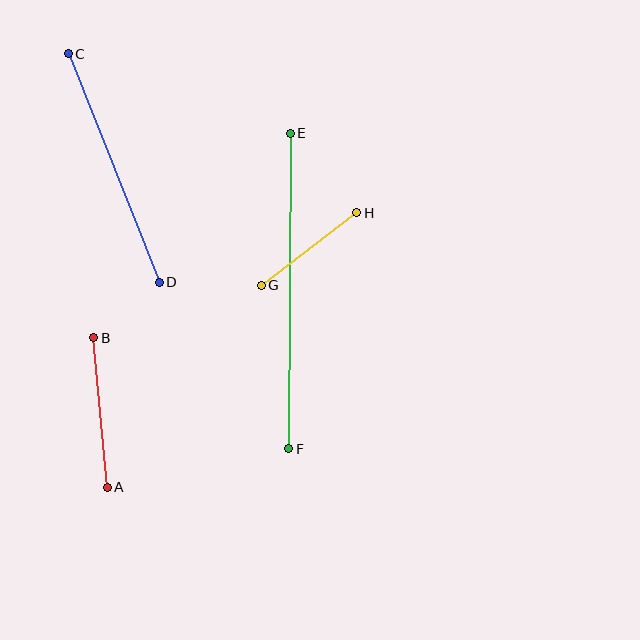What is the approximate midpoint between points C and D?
The midpoint is at approximately (114, 168) pixels.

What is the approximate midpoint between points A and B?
The midpoint is at approximately (100, 412) pixels.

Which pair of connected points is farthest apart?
Points E and F are farthest apart.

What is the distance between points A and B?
The distance is approximately 150 pixels.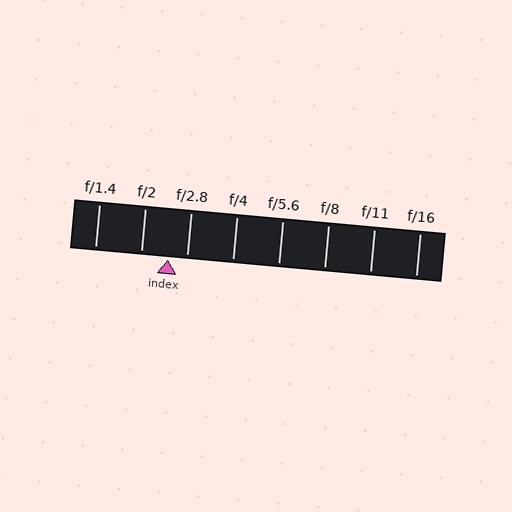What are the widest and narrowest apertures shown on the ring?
The widest aperture shown is f/1.4 and the narrowest is f/16.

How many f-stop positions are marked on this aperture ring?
There are 8 f-stop positions marked.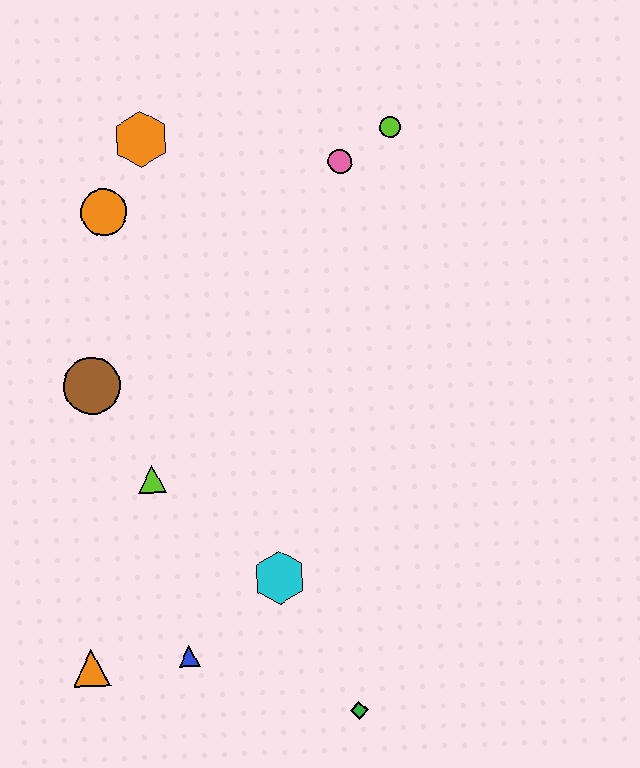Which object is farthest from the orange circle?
The green diamond is farthest from the orange circle.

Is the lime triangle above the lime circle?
No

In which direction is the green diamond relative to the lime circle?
The green diamond is below the lime circle.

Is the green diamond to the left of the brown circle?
No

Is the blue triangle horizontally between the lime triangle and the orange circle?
No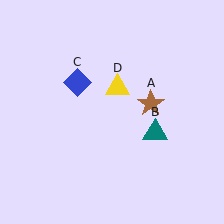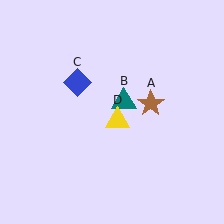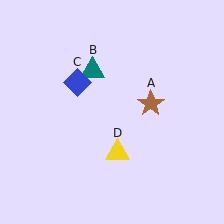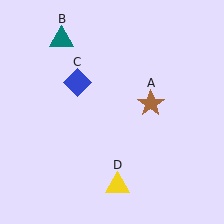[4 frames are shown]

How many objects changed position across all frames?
2 objects changed position: teal triangle (object B), yellow triangle (object D).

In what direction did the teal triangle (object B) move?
The teal triangle (object B) moved up and to the left.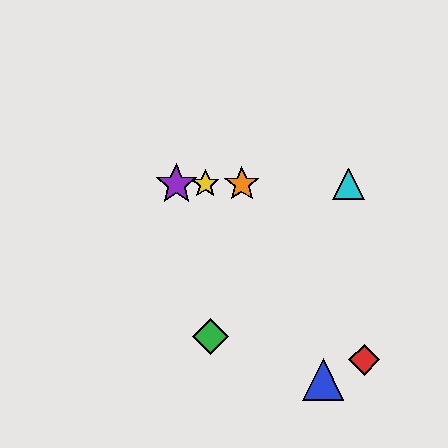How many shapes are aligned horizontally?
4 shapes (the yellow star, the purple star, the orange star, the cyan triangle) are aligned horizontally.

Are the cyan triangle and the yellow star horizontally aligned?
Yes, both are at y≈184.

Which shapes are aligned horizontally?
The yellow star, the purple star, the orange star, the cyan triangle are aligned horizontally.